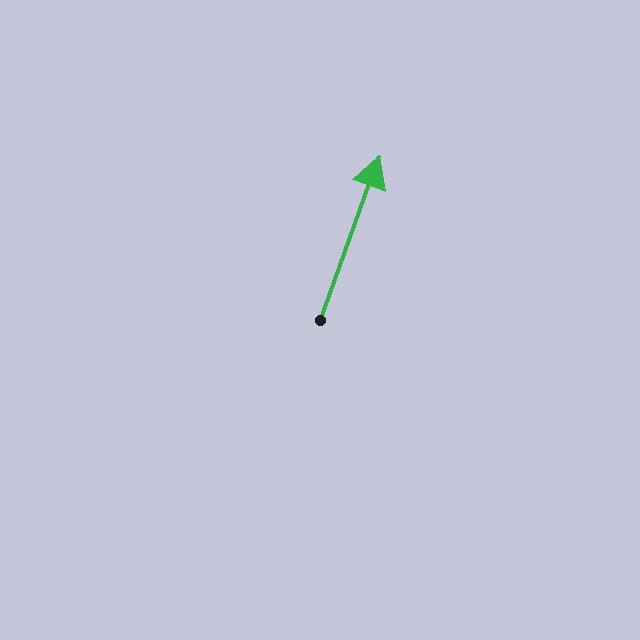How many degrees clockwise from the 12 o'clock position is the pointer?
Approximately 20 degrees.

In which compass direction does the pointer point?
North.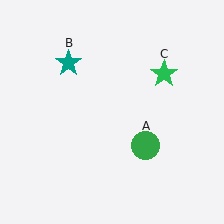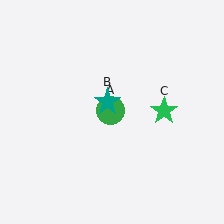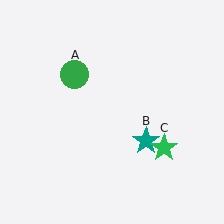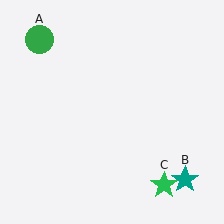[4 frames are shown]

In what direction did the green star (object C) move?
The green star (object C) moved down.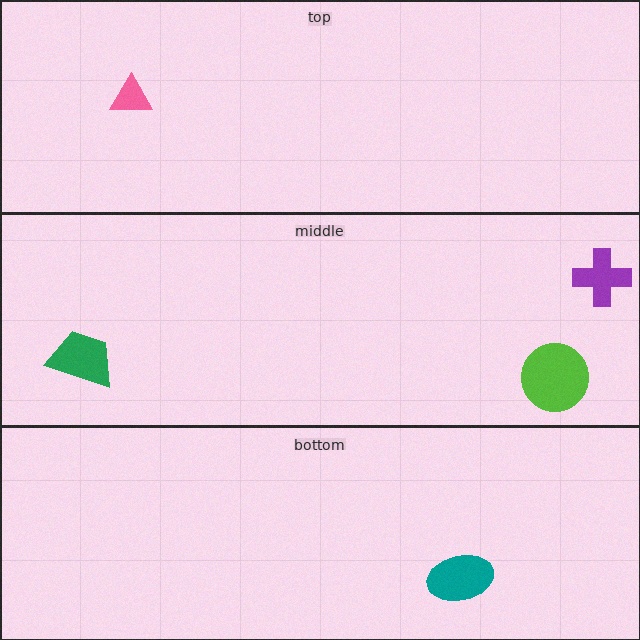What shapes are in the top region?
The pink triangle.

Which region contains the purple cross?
The middle region.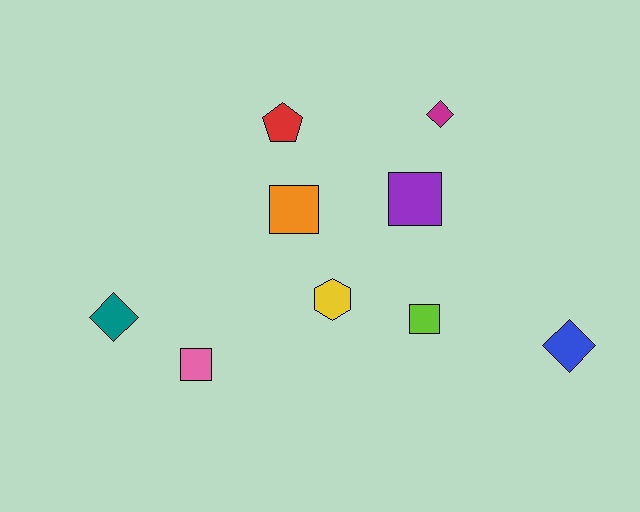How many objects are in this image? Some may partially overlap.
There are 9 objects.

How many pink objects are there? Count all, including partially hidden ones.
There is 1 pink object.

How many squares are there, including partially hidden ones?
There are 4 squares.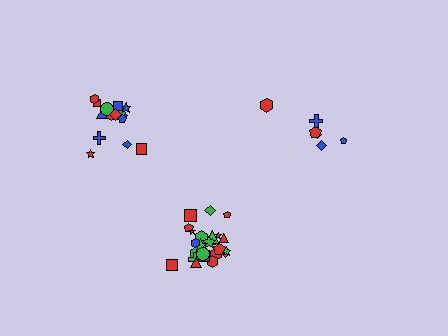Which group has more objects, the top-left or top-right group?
The top-left group.